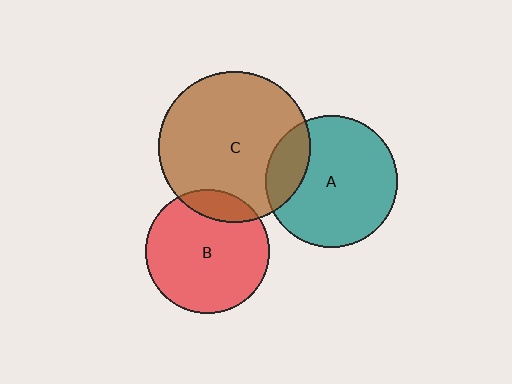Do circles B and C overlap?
Yes.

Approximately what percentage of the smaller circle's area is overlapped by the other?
Approximately 15%.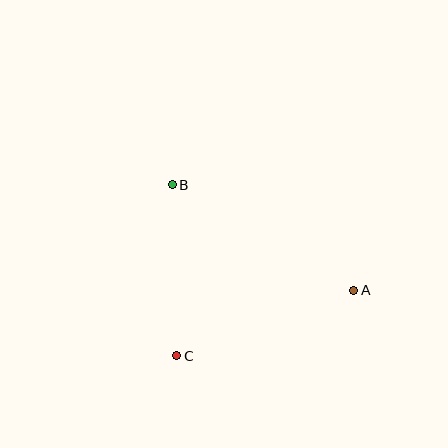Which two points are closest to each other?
Points B and C are closest to each other.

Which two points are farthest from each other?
Points A and B are farthest from each other.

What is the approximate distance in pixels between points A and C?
The distance between A and C is approximately 189 pixels.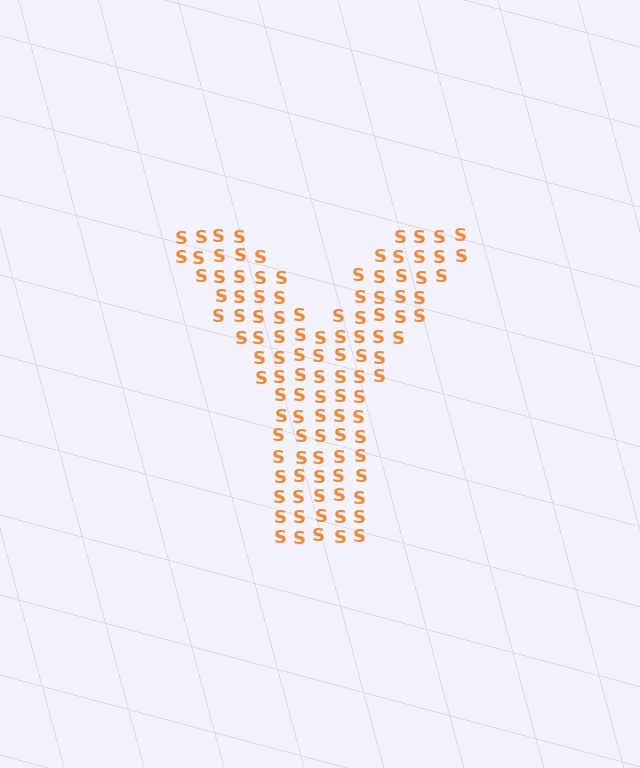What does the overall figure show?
The overall figure shows the letter Y.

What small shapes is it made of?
It is made of small letter S's.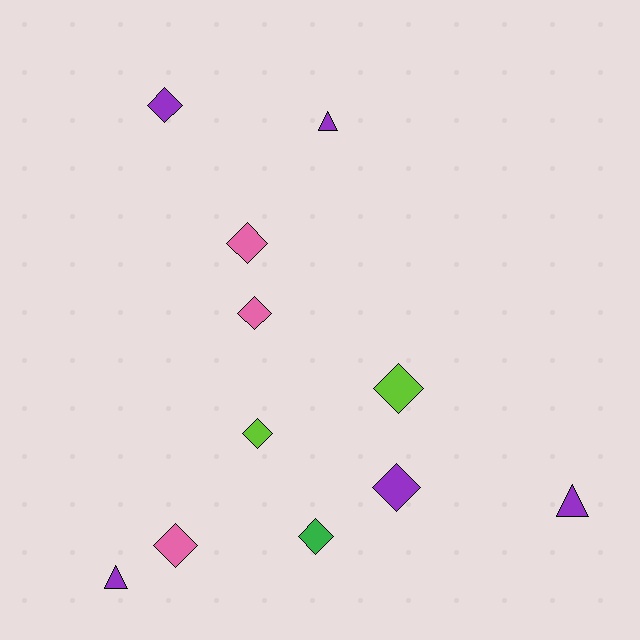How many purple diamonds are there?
There are 2 purple diamonds.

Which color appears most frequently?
Purple, with 5 objects.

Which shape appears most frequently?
Diamond, with 8 objects.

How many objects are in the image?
There are 11 objects.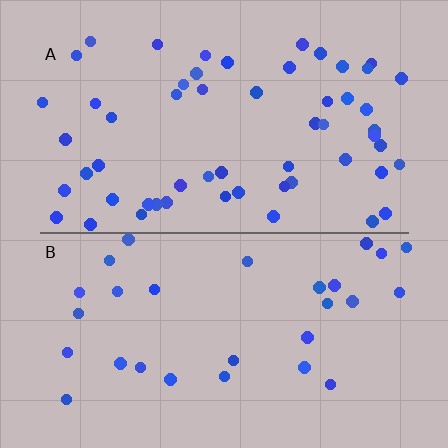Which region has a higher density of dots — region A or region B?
A (the top).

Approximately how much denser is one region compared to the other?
Approximately 1.9× — region A over region B.